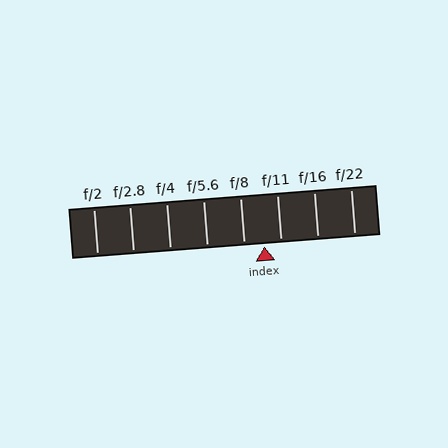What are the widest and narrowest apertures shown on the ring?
The widest aperture shown is f/2 and the narrowest is f/22.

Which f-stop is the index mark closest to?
The index mark is closest to f/11.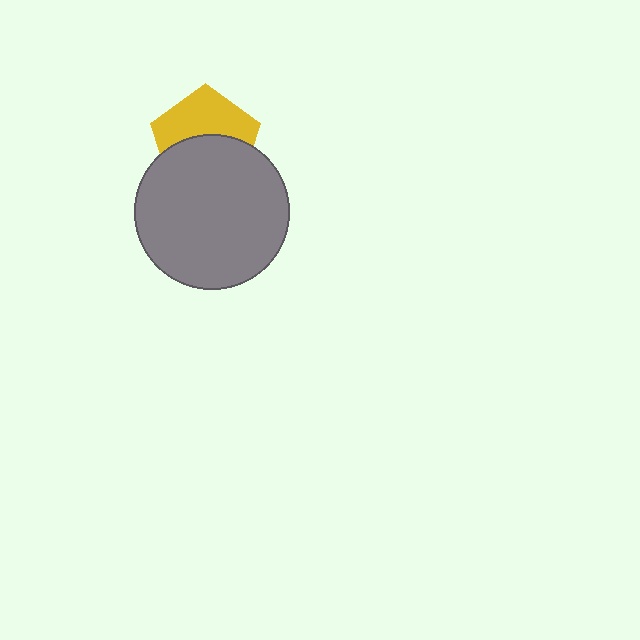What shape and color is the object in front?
The object in front is a gray circle.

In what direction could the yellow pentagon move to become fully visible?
The yellow pentagon could move up. That would shift it out from behind the gray circle entirely.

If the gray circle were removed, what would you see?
You would see the complete yellow pentagon.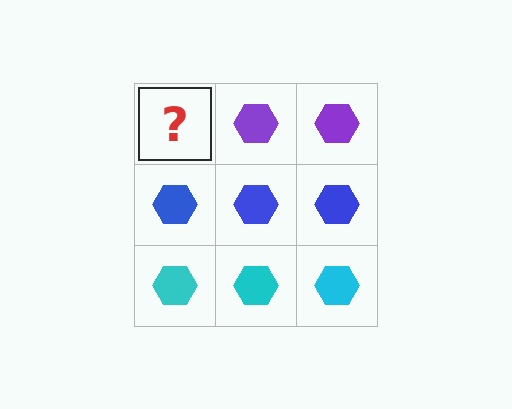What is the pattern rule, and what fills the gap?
The rule is that each row has a consistent color. The gap should be filled with a purple hexagon.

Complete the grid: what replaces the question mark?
The question mark should be replaced with a purple hexagon.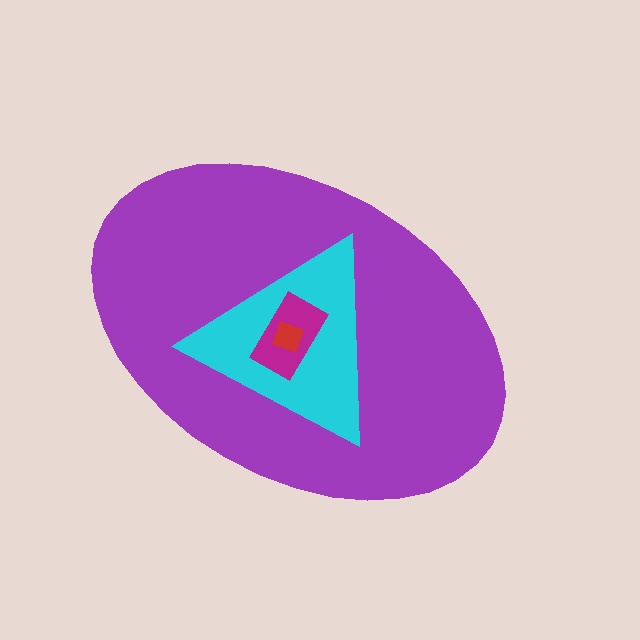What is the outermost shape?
The purple ellipse.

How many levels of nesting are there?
4.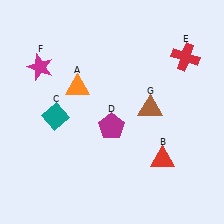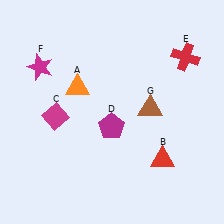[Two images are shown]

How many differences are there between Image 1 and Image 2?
There is 1 difference between the two images.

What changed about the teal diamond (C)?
In Image 1, C is teal. In Image 2, it changed to magenta.